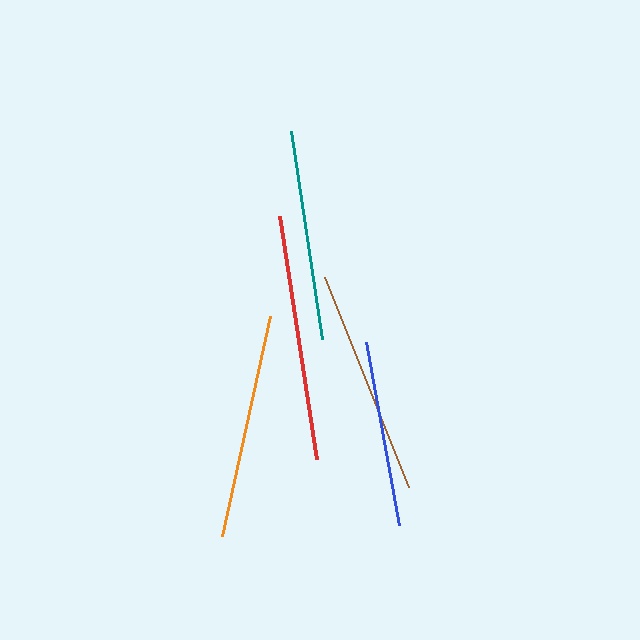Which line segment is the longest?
The red line is the longest at approximately 246 pixels.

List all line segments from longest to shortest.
From longest to shortest: red, brown, orange, teal, blue.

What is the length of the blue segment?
The blue segment is approximately 185 pixels long.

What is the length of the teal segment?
The teal segment is approximately 210 pixels long.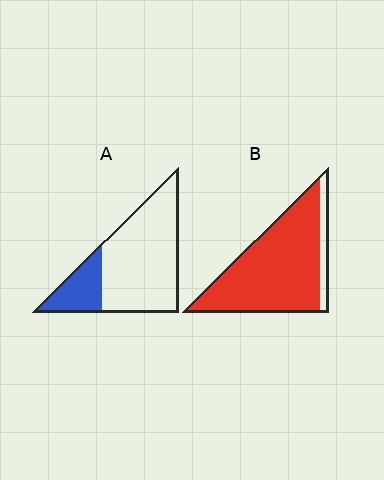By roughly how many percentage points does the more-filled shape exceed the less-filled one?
By roughly 65 percentage points (B over A).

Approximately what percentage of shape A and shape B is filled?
A is approximately 25% and B is approximately 90%.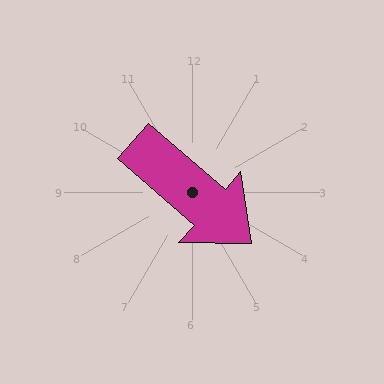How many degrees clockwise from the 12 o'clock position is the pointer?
Approximately 131 degrees.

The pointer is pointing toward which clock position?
Roughly 4 o'clock.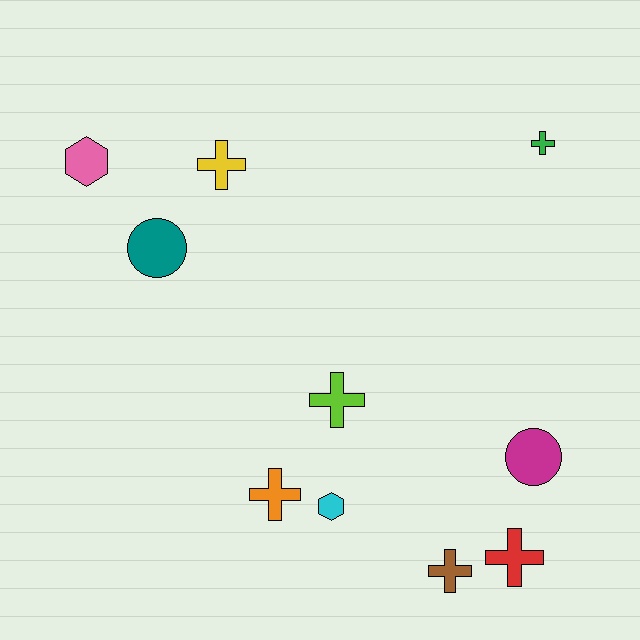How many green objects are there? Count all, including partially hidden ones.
There is 1 green object.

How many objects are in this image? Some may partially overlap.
There are 10 objects.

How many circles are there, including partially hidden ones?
There are 2 circles.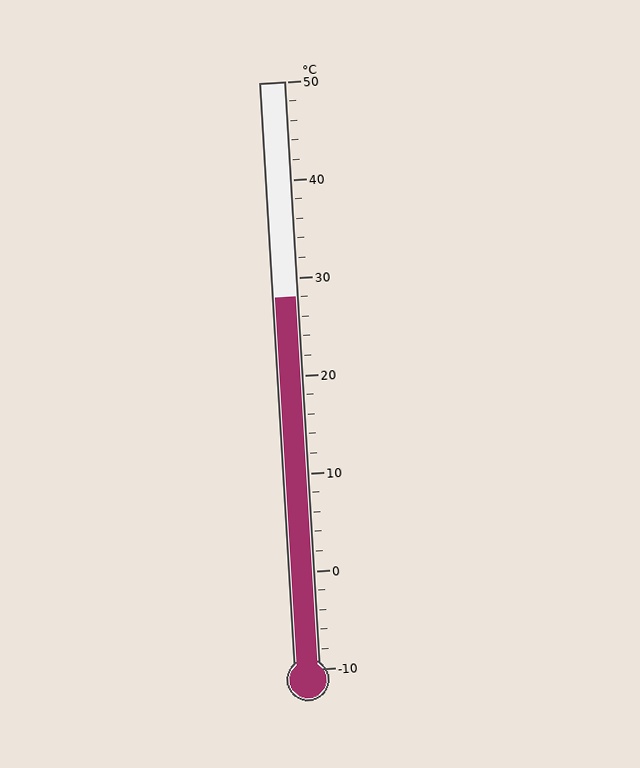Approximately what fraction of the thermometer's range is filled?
The thermometer is filled to approximately 65% of its range.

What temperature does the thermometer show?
The thermometer shows approximately 28°C.